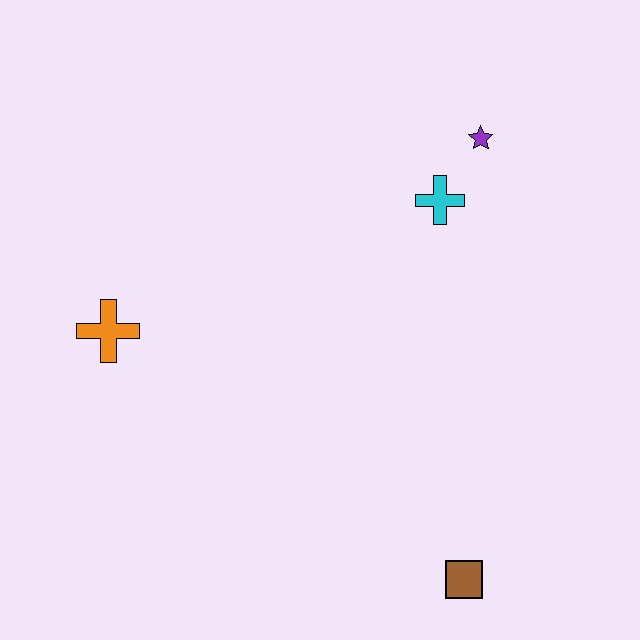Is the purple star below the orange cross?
No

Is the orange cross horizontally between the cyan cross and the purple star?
No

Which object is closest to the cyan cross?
The purple star is closest to the cyan cross.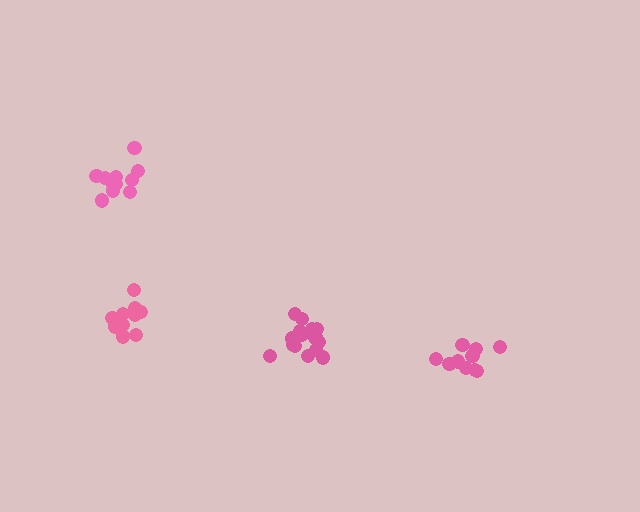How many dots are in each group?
Group 1: 11 dots, Group 2: 10 dots, Group 3: 12 dots, Group 4: 16 dots (49 total).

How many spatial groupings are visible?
There are 4 spatial groupings.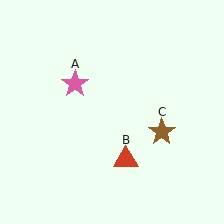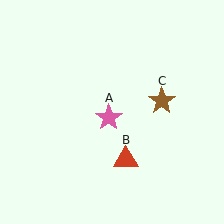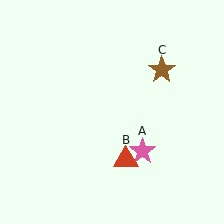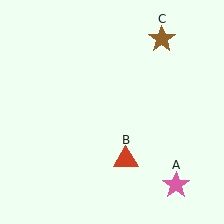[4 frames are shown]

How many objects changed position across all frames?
2 objects changed position: pink star (object A), brown star (object C).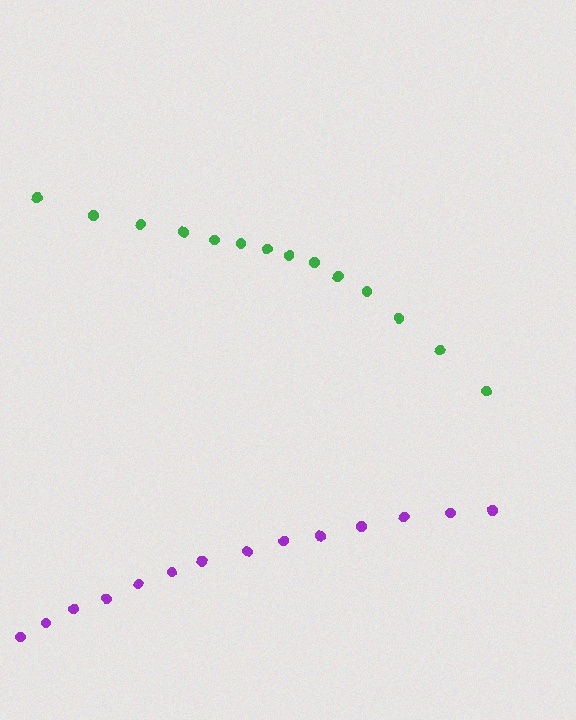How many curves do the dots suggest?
There are 2 distinct paths.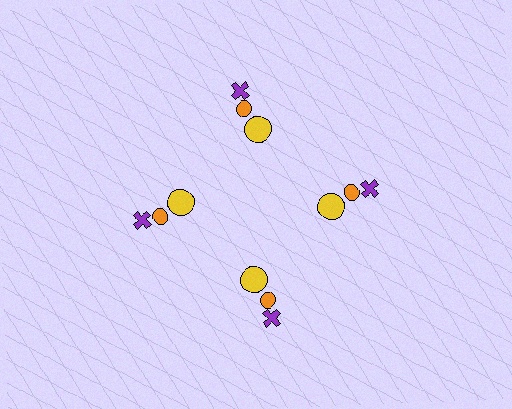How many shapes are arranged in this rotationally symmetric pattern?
There are 12 shapes, arranged in 4 groups of 3.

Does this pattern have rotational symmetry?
Yes, this pattern has 4-fold rotational symmetry. It looks the same after rotating 90 degrees around the center.